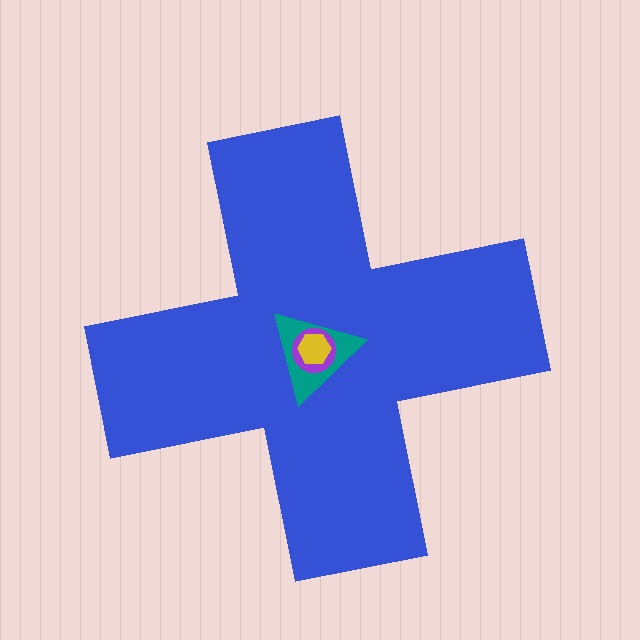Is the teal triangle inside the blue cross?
Yes.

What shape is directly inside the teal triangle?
The purple circle.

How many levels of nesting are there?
4.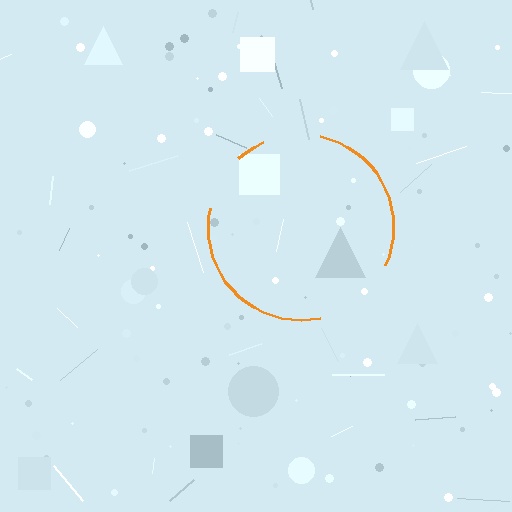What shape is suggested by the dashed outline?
The dashed outline suggests a circle.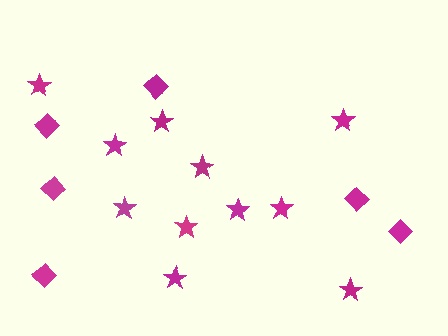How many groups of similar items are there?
There are 2 groups: one group of stars (11) and one group of diamonds (6).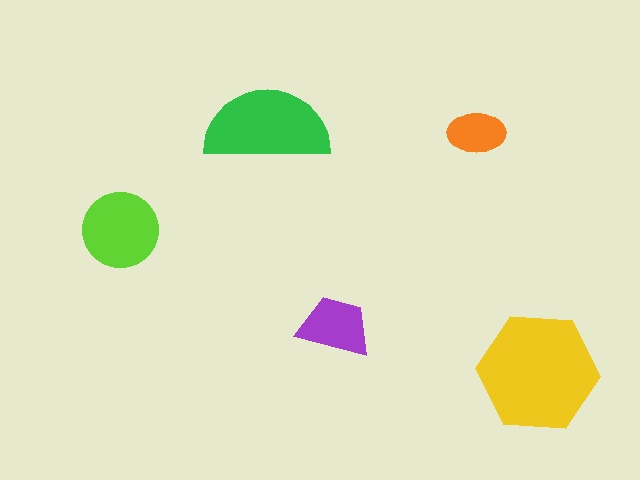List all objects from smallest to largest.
The orange ellipse, the purple trapezoid, the lime circle, the green semicircle, the yellow hexagon.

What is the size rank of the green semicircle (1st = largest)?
2nd.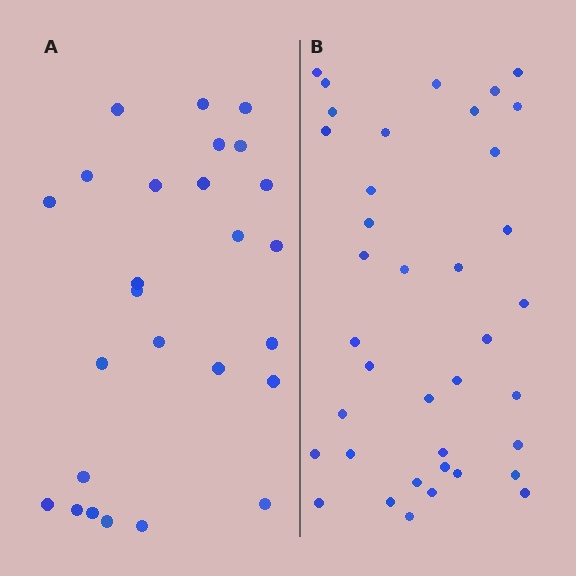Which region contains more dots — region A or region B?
Region B (the right region) has more dots.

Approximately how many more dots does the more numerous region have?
Region B has roughly 12 or so more dots than region A.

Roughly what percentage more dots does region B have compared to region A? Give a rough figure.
About 45% more.